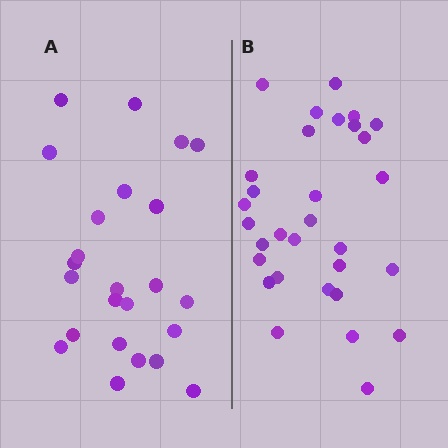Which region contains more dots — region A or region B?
Region B (the right region) has more dots.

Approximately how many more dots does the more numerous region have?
Region B has roughly 8 or so more dots than region A.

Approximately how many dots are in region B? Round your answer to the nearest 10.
About 30 dots. (The exact count is 31, which rounds to 30.)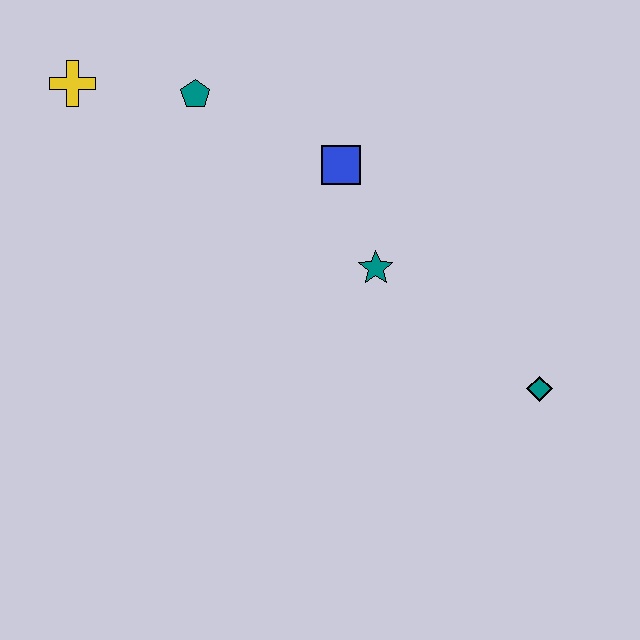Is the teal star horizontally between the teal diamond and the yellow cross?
Yes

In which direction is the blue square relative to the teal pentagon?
The blue square is to the right of the teal pentagon.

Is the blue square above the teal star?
Yes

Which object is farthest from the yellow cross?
The teal diamond is farthest from the yellow cross.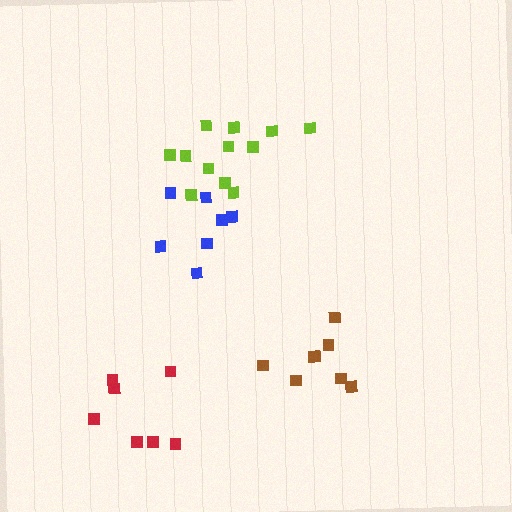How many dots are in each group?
Group 1: 12 dots, Group 2: 8 dots, Group 3: 7 dots, Group 4: 7 dots (34 total).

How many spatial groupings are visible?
There are 4 spatial groupings.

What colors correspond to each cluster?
The clusters are colored: lime, brown, blue, red.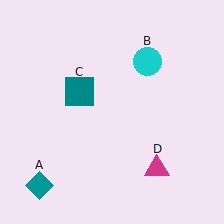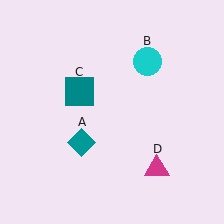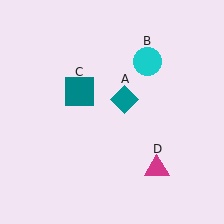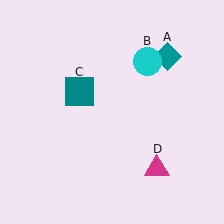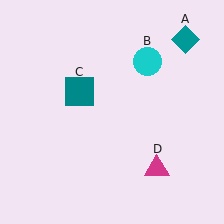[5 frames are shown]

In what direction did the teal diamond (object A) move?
The teal diamond (object A) moved up and to the right.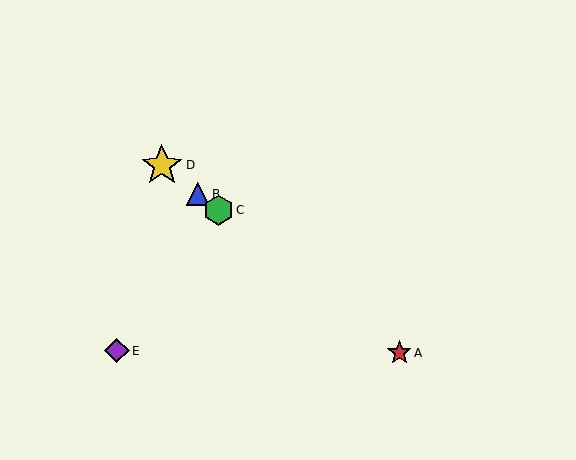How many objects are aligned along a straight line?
4 objects (A, B, C, D) are aligned along a straight line.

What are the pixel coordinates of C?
Object C is at (219, 210).